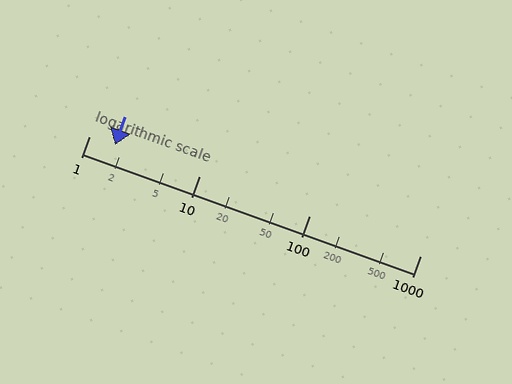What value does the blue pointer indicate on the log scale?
The pointer indicates approximately 1.7.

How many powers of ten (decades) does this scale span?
The scale spans 3 decades, from 1 to 1000.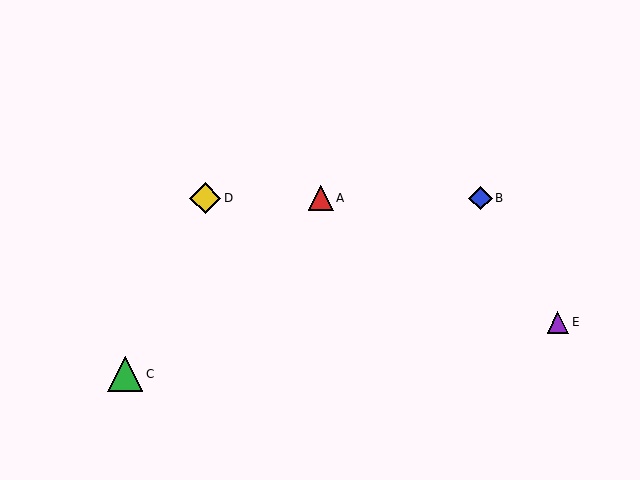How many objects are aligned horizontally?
3 objects (A, B, D) are aligned horizontally.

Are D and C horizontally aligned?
No, D is at y≈198 and C is at y≈374.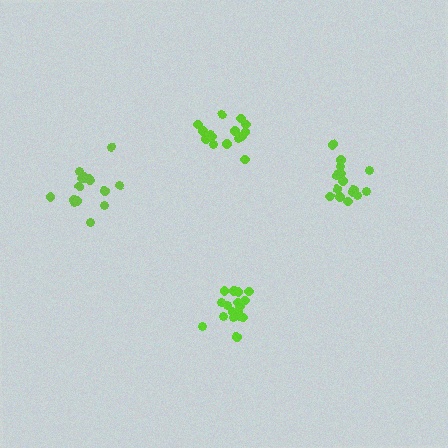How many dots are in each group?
Group 1: 15 dots, Group 2: 18 dots, Group 3: 16 dots, Group 4: 15 dots (64 total).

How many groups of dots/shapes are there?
There are 4 groups.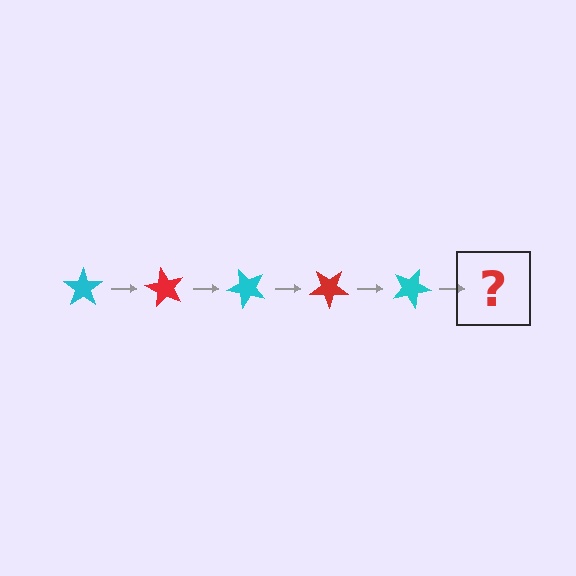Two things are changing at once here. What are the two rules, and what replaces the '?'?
The two rules are that it rotates 60 degrees each step and the color cycles through cyan and red. The '?' should be a red star, rotated 300 degrees from the start.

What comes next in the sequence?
The next element should be a red star, rotated 300 degrees from the start.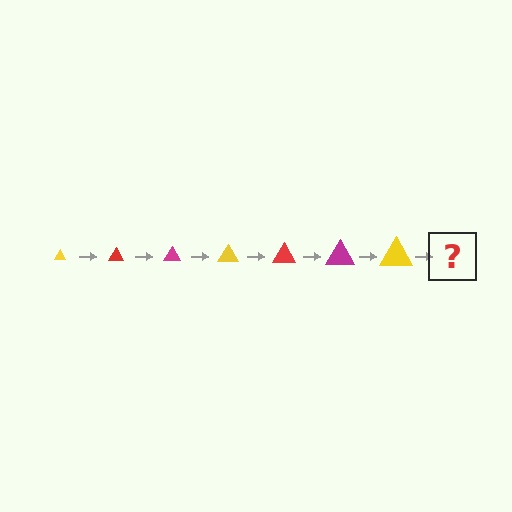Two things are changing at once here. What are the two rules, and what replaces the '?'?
The two rules are that the triangle grows larger each step and the color cycles through yellow, red, and magenta. The '?' should be a red triangle, larger than the previous one.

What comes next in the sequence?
The next element should be a red triangle, larger than the previous one.